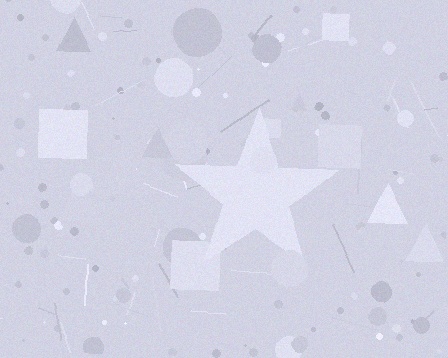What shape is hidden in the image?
A star is hidden in the image.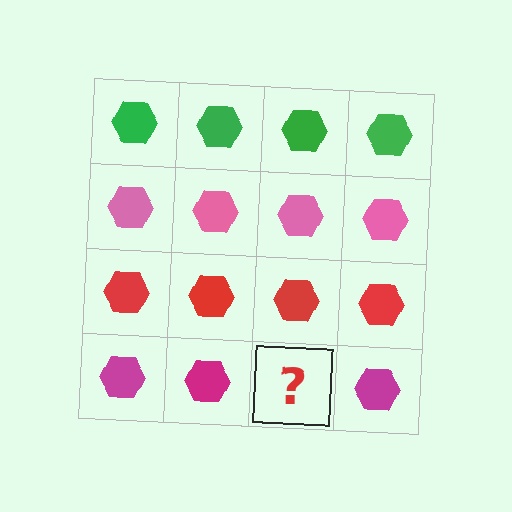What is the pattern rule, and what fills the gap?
The rule is that each row has a consistent color. The gap should be filled with a magenta hexagon.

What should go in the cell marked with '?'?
The missing cell should contain a magenta hexagon.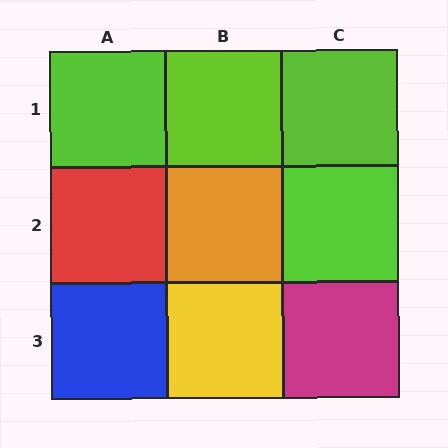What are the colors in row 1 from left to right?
Lime, lime, lime.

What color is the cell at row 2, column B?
Orange.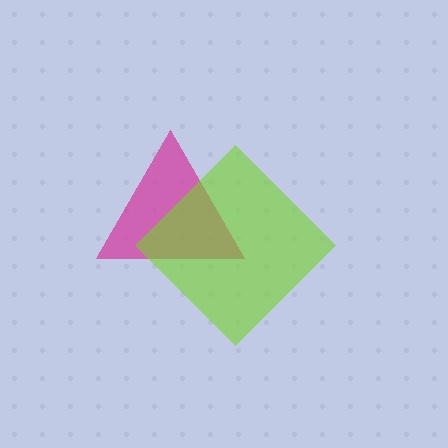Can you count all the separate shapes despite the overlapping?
Yes, there are 2 separate shapes.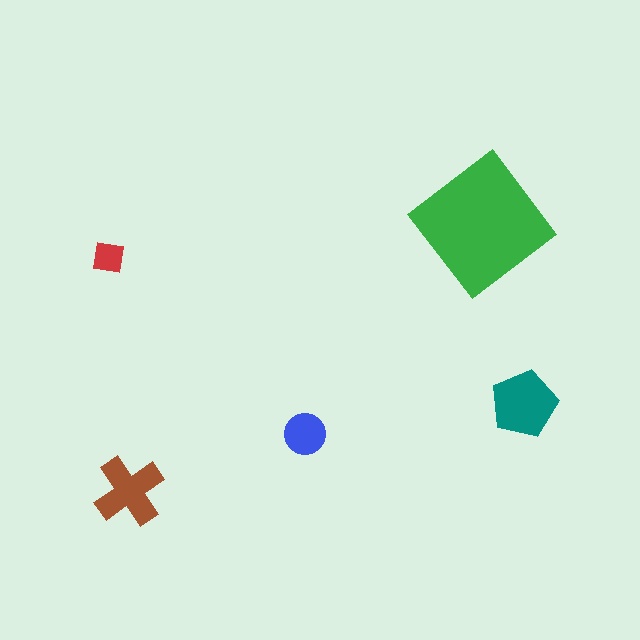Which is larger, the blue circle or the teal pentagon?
The teal pentagon.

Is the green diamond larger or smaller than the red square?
Larger.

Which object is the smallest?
The red square.